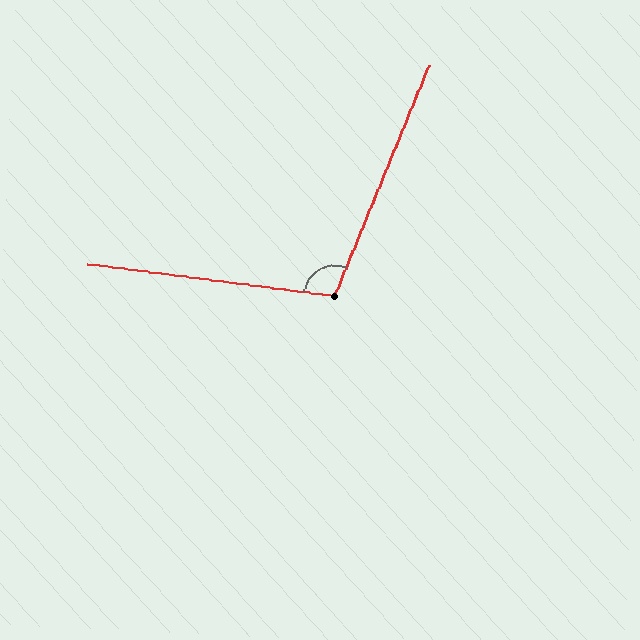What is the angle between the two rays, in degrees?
Approximately 105 degrees.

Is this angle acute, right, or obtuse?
It is obtuse.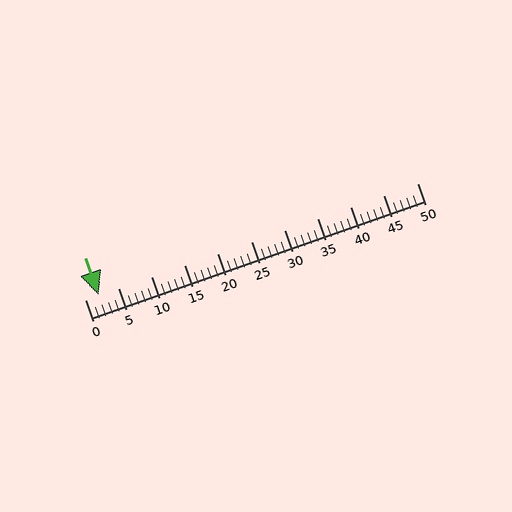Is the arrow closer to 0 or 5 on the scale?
The arrow is closer to 0.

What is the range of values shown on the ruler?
The ruler shows values from 0 to 50.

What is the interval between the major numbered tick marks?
The major tick marks are spaced 5 units apart.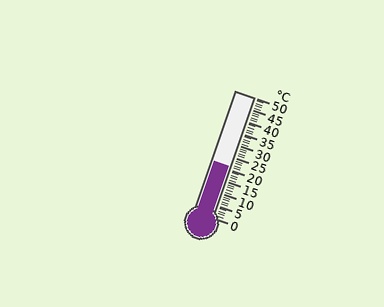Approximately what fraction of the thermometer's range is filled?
The thermometer is filled to approximately 40% of its range.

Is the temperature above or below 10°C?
The temperature is above 10°C.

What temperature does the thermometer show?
The thermometer shows approximately 21°C.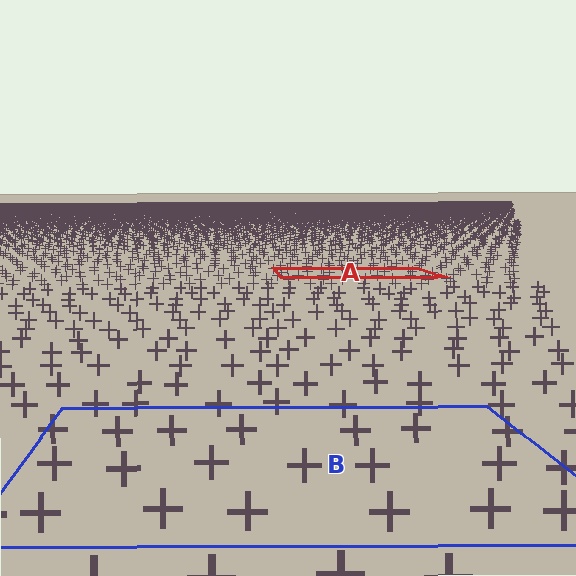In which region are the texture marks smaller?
The texture marks are smaller in region A, because it is farther away.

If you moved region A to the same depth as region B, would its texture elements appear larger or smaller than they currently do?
They would appear larger. At a closer depth, the same texture elements are projected at a bigger on-screen size.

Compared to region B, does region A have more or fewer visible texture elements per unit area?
Region A has more texture elements per unit area — they are packed more densely because it is farther away.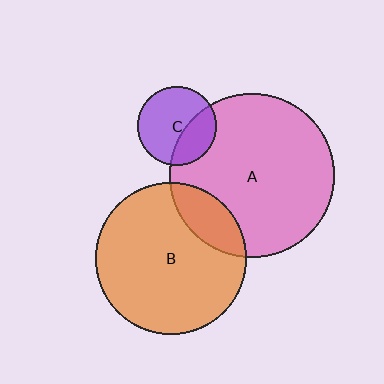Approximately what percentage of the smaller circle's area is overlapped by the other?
Approximately 35%.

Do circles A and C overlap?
Yes.